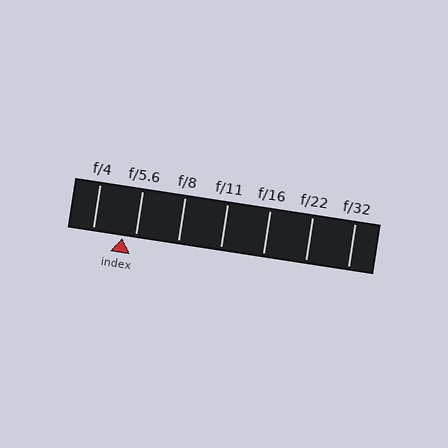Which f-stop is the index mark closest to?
The index mark is closest to f/5.6.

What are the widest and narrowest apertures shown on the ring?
The widest aperture shown is f/4 and the narrowest is f/32.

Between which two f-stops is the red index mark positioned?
The index mark is between f/4 and f/5.6.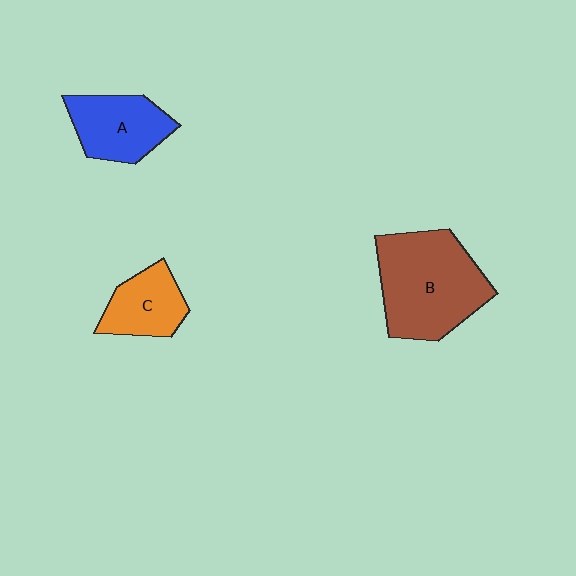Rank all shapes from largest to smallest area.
From largest to smallest: B (brown), A (blue), C (orange).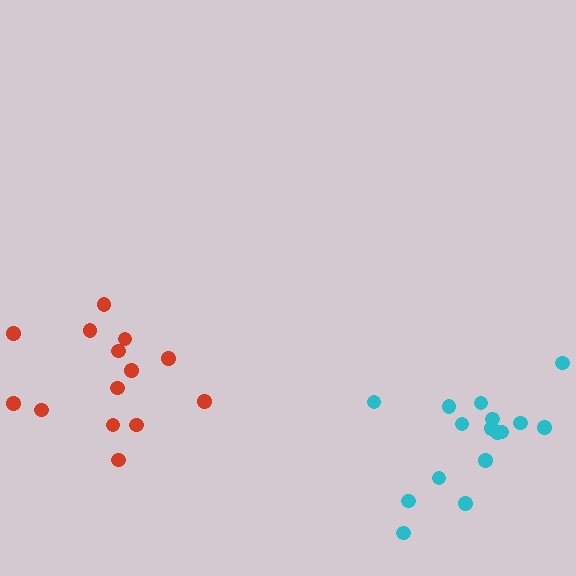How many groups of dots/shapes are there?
There are 2 groups.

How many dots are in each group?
Group 1: 14 dots, Group 2: 16 dots (30 total).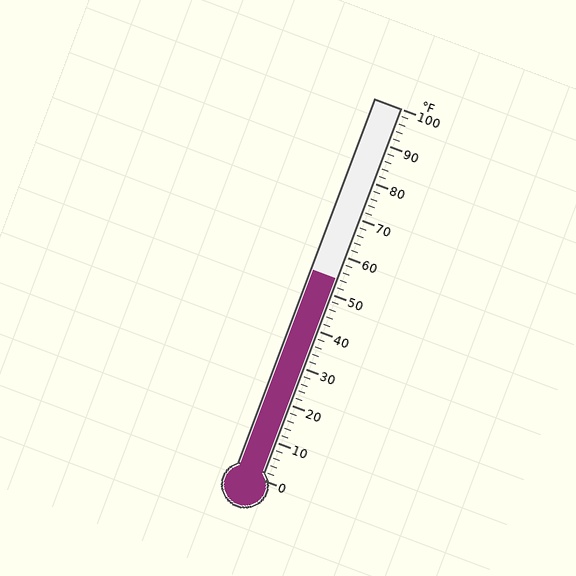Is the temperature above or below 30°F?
The temperature is above 30°F.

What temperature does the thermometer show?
The thermometer shows approximately 54°F.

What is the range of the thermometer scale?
The thermometer scale ranges from 0°F to 100°F.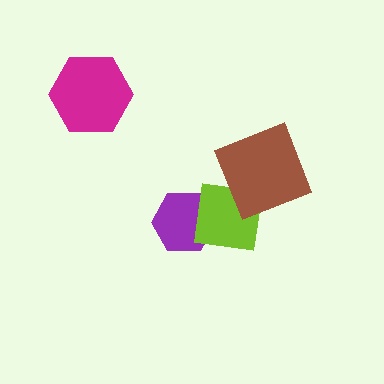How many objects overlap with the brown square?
1 object overlaps with the brown square.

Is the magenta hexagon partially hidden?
No, no other shape covers it.